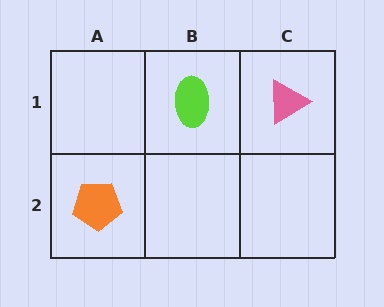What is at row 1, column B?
A lime ellipse.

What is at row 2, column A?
An orange pentagon.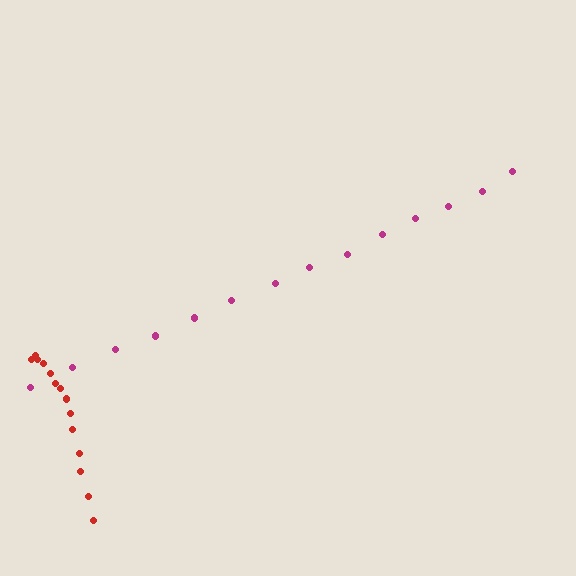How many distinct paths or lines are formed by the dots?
There are 2 distinct paths.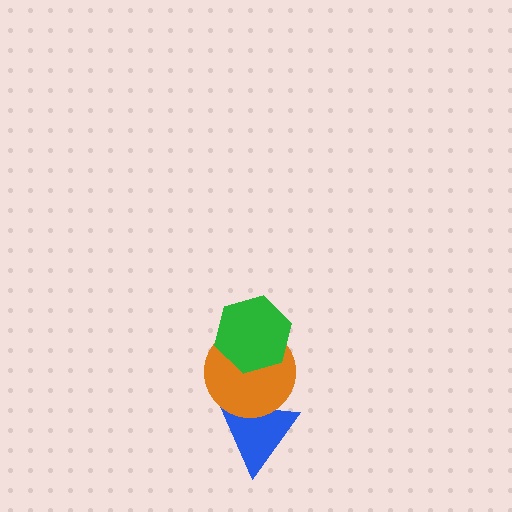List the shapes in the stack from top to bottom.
From top to bottom: the green hexagon, the orange circle, the blue triangle.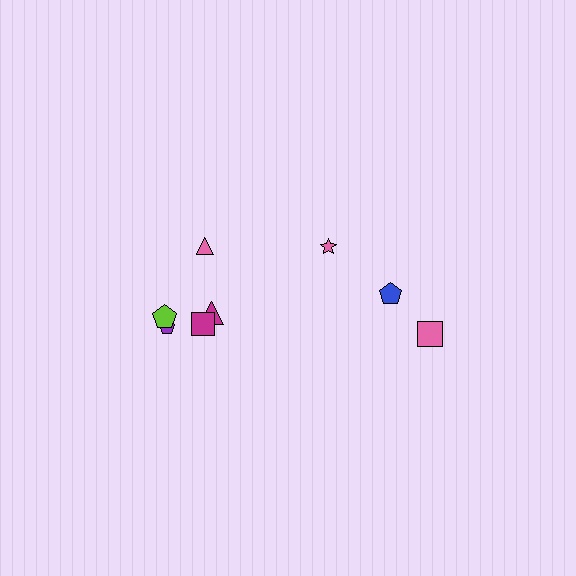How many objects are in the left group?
There are 5 objects.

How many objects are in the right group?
There are 3 objects.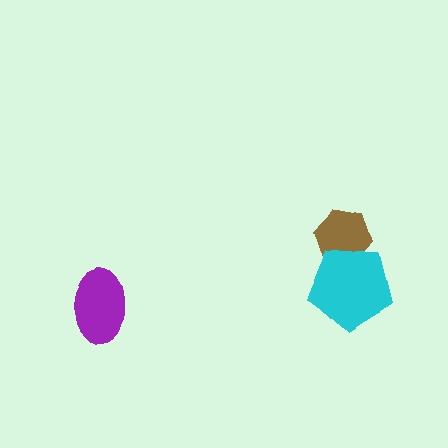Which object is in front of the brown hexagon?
The cyan pentagon is in front of the brown hexagon.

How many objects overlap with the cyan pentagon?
1 object overlaps with the cyan pentagon.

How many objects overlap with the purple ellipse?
0 objects overlap with the purple ellipse.